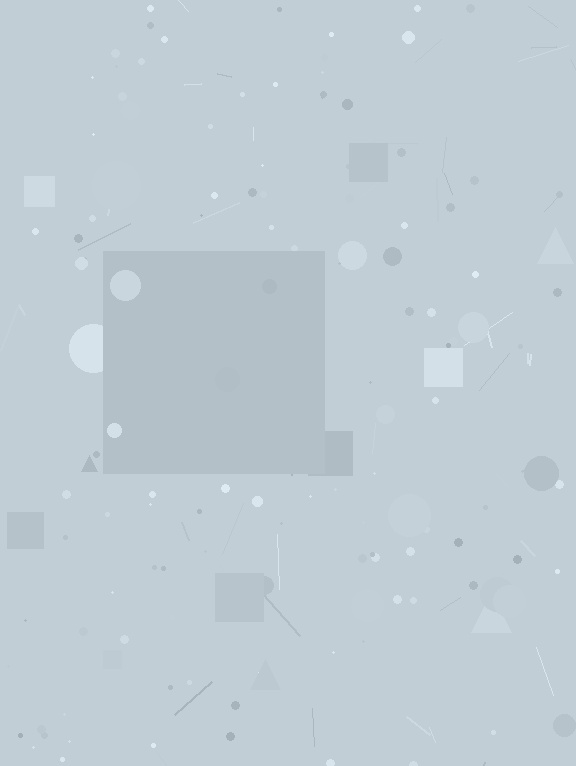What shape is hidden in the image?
A square is hidden in the image.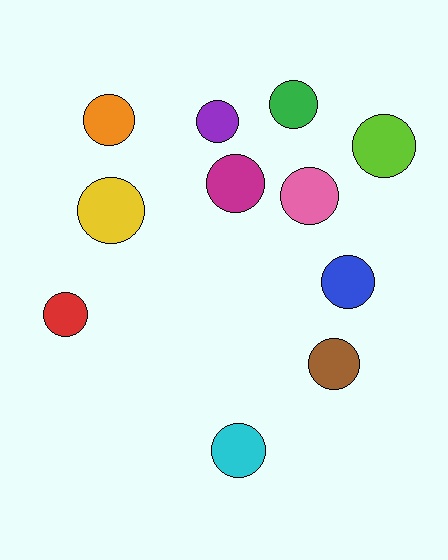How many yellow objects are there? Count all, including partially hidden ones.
There is 1 yellow object.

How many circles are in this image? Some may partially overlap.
There are 11 circles.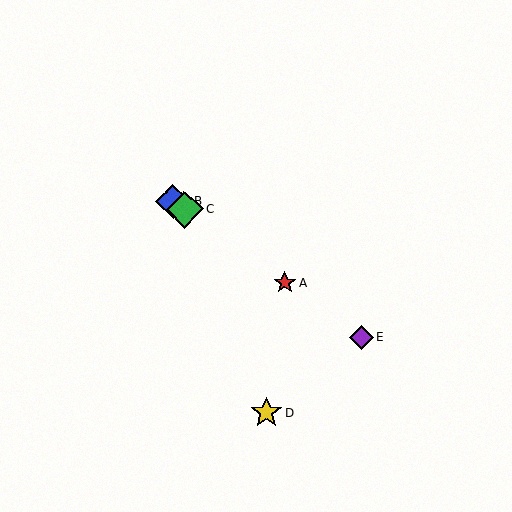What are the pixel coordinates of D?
Object D is at (266, 413).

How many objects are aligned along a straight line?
4 objects (A, B, C, E) are aligned along a straight line.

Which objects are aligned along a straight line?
Objects A, B, C, E are aligned along a straight line.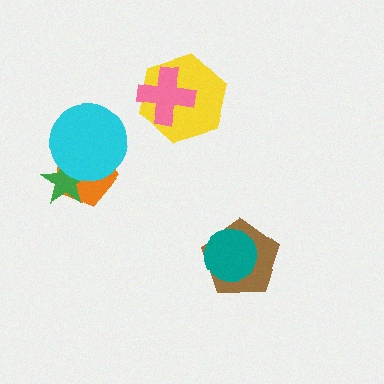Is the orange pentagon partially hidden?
Yes, it is partially covered by another shape.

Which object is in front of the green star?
The cyan circle is in front of the green star.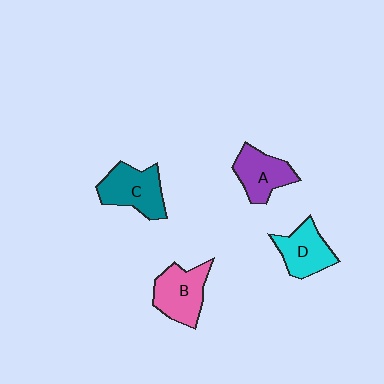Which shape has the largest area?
Shape C (teal).